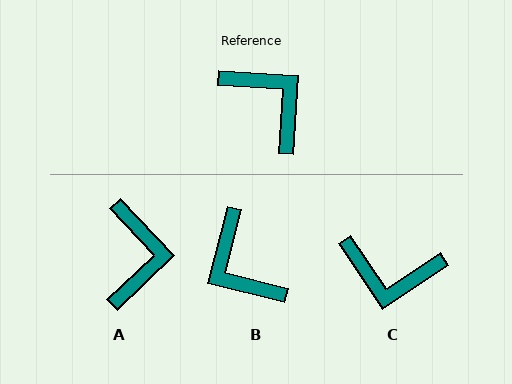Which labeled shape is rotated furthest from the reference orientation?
B, about 169 degrees away.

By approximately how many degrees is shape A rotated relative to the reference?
Approximately 43 degrees clockwise.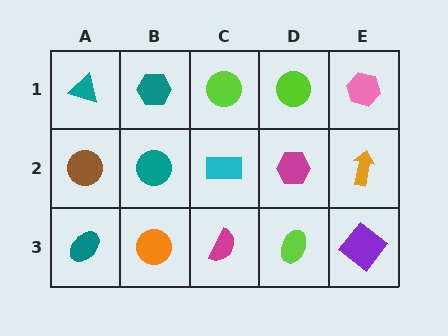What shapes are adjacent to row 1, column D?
A magenta hexagon (row 2, column D), a lime circle (row 1, column C), a pink hexagon (row 1, column E).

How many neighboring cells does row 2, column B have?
4.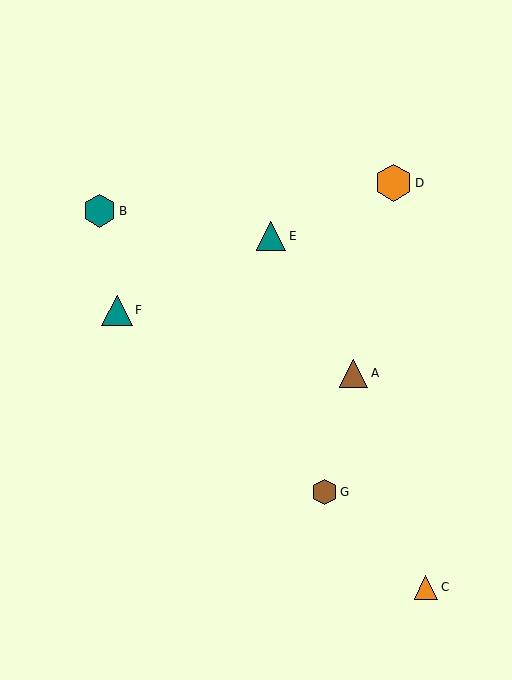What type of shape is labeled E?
Shape E is a teal triangle.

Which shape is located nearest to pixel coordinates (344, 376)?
The brown triangle (labeled A) at (354, 373) is nearest to that location.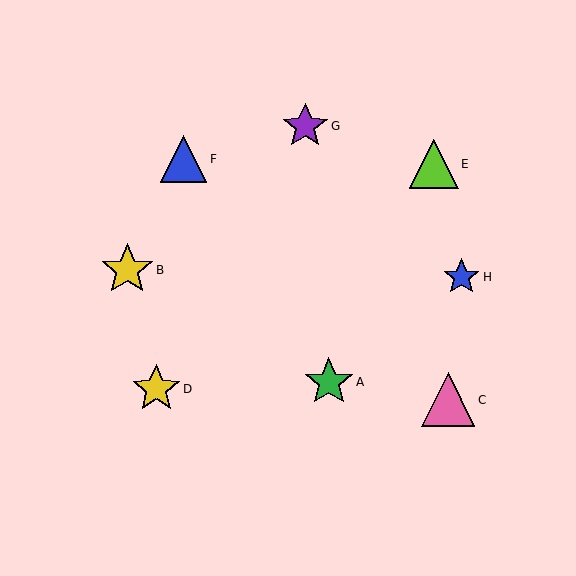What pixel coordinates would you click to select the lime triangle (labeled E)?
Click at (434, 164) to select the lime triangle E.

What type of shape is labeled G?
Shape G is a purple star.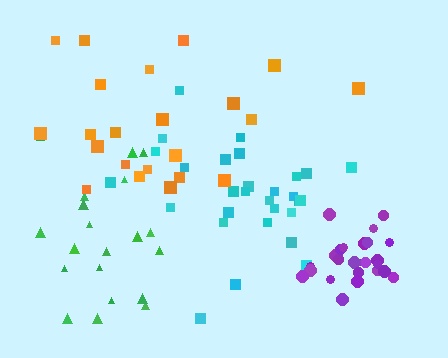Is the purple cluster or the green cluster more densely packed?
Purple.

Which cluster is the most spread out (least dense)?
Orange.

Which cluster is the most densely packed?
Purple.